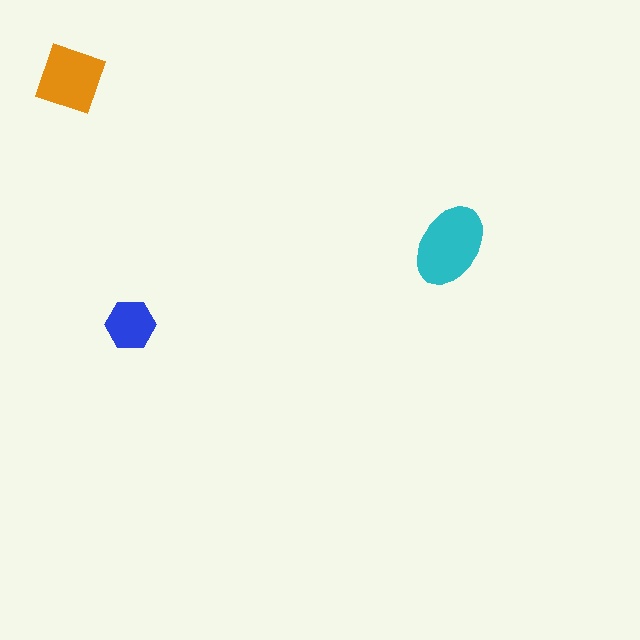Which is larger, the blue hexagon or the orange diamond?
The orange diamond.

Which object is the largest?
The cyan ellipse.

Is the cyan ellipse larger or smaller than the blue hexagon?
Larger.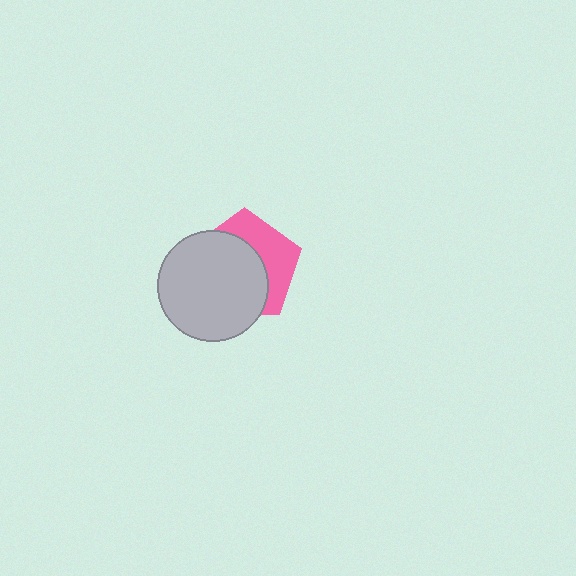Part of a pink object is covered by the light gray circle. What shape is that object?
It is a pentagon.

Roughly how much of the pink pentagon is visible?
A small part of it is visible (roughly 39%).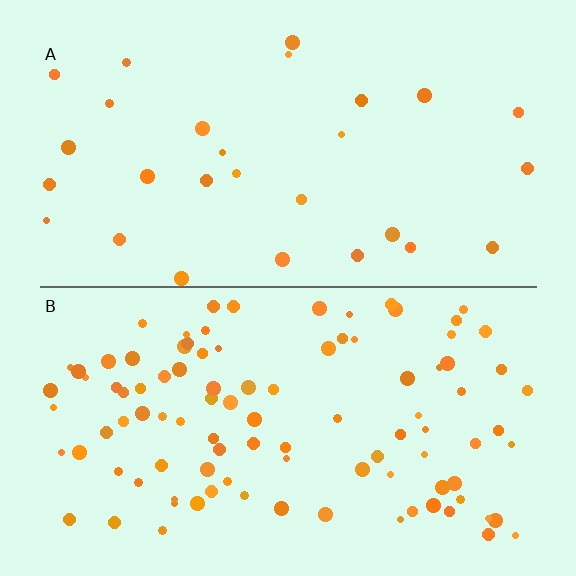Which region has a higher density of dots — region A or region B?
B (the bottom).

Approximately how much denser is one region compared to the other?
Approximately 3.6× — region B over region A.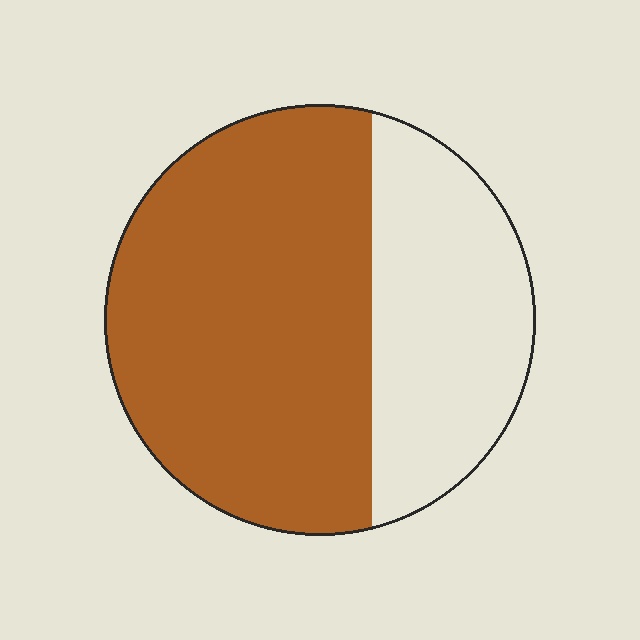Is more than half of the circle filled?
Yes.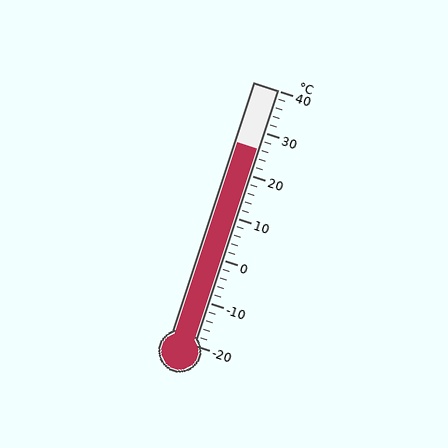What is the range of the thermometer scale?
The thermometer scale ranges from -20°C to 40°C.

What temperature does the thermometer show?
The thermometer shows approximately 26°C.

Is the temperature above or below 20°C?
The temperature is above 20°C.